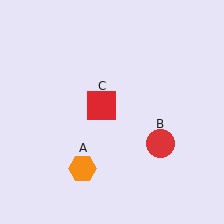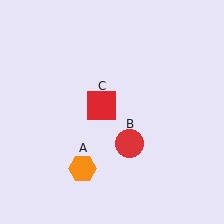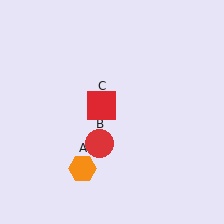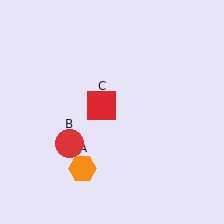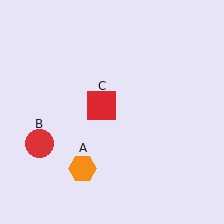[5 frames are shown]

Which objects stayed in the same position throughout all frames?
Orange hexagon (object A) and red square (object C) remained stationary.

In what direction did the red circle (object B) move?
The red circle (object B) moved left.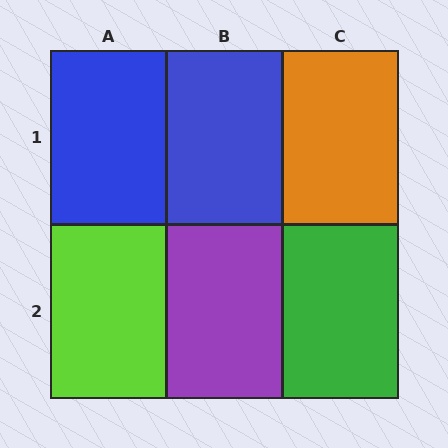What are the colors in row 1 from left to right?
Blue, blue, orange.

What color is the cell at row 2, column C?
Green.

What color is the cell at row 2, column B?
Purple.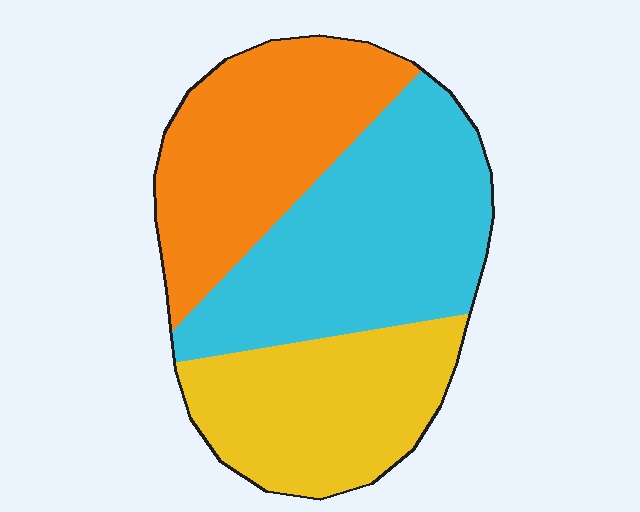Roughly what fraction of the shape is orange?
Orange takes up about one third (1/3) of the shape.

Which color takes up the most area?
Cyan, at roughly 40%.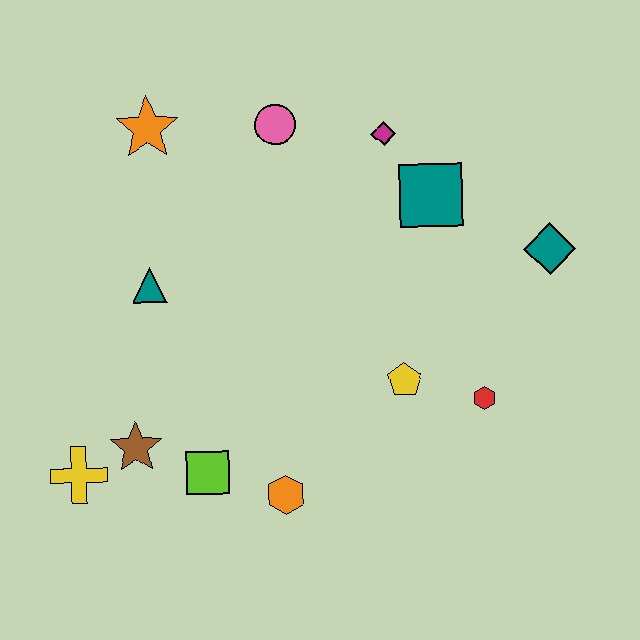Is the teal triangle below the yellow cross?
No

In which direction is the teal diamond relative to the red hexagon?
The teal diamond is above the red hexagon.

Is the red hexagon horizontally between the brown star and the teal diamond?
Yes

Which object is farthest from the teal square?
The yellow cross is farthest from the teal square.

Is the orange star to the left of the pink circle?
Yes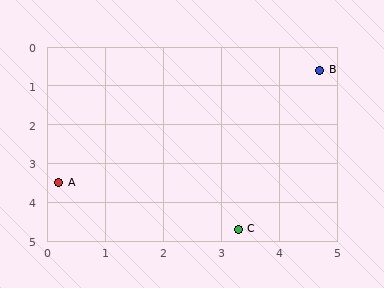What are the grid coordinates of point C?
Point C is at approximately (3.3, 4.7).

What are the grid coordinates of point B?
Point B is at approximately (4.7, 0.6).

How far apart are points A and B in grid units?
Points A and B are about 5.4 grid units apart.